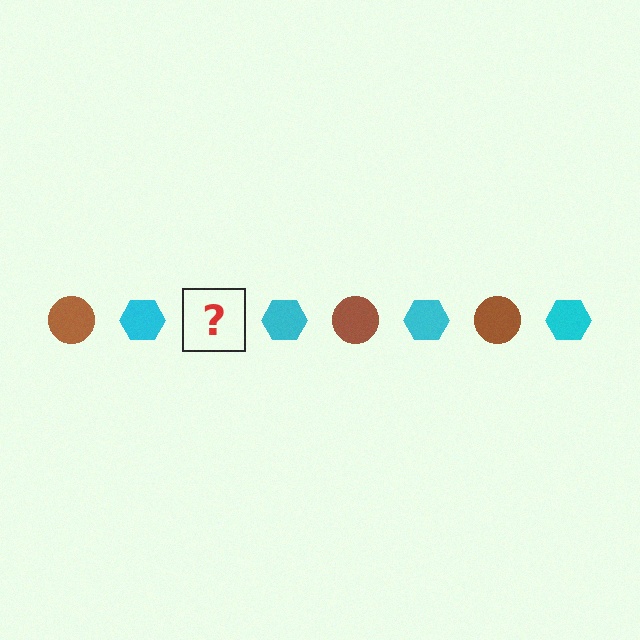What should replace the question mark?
The question mark should be replaced with a brown circle.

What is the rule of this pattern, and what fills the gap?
The rule is that the pattern alternates between brown circle and cyan hexagon. The gap should be filled with a brown circle.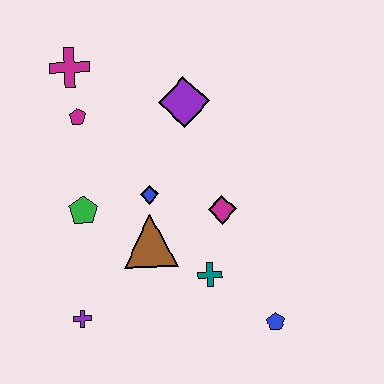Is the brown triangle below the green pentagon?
Yes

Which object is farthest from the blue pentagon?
The magenta cross is farthest from the blue pentagon.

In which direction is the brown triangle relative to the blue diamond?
The brown triangle is below the blue diamond.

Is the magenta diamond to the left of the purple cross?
No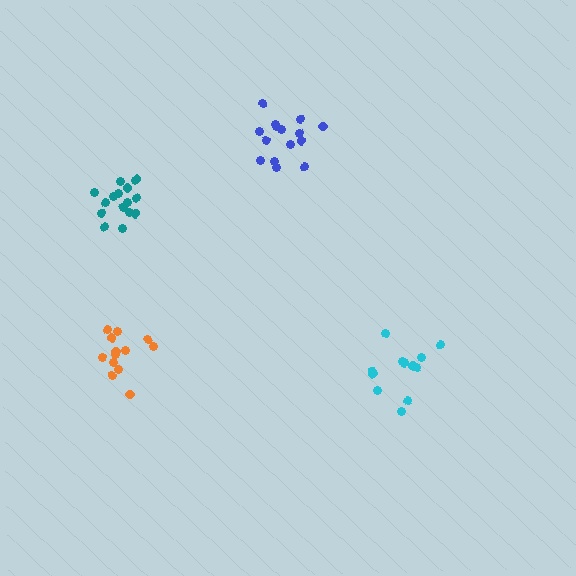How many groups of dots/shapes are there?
There are 4 groups.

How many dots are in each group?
Group 1: 16 dots, Group 2: 15 dots, Group 3: 13 dots, Group 4: 12 dots (56 total).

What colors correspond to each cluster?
The clusters are colored: teal, blue, orange, cyan.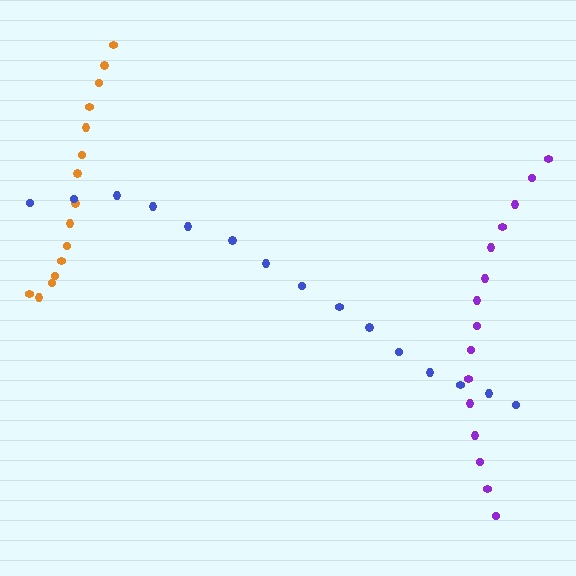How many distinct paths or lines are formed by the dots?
There are 3 distinct paths.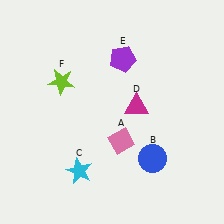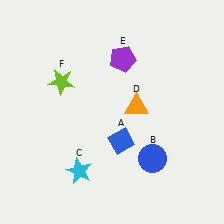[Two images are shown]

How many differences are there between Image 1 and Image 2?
There are 2 differences between the two images.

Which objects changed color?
A changed from pink to blue. D changed from magenta to orange.